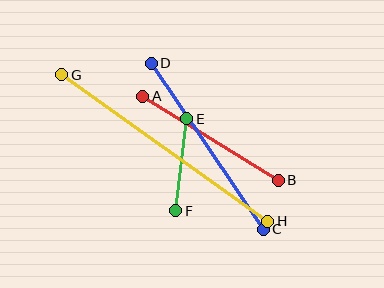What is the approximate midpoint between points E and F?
The midpoint is at approximately (181, 165) pixels.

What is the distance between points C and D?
The distance is approximately 200 pixels.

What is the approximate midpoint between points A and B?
The midpoint is at approximately (210, 138) pixels.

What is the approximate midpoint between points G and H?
The midpoint is at approximately (165, 148) pixels.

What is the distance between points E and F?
The distance is approximately 93 pixels.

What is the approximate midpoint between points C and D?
The midpoint is at approximately (207, 146) pixels.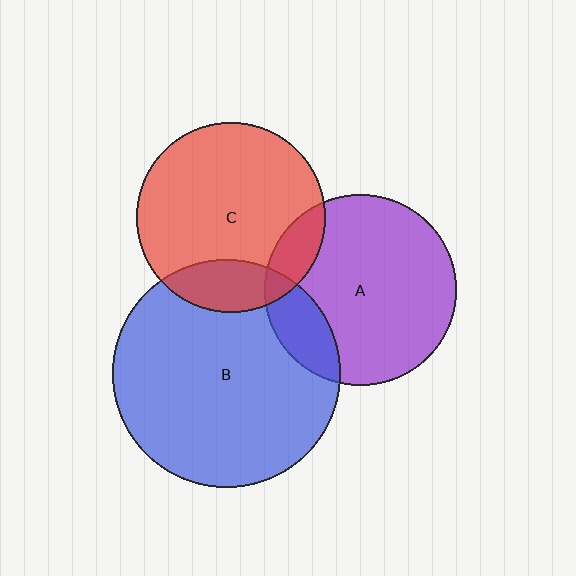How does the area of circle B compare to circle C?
Approximately 1.4 times.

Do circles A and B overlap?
Yes.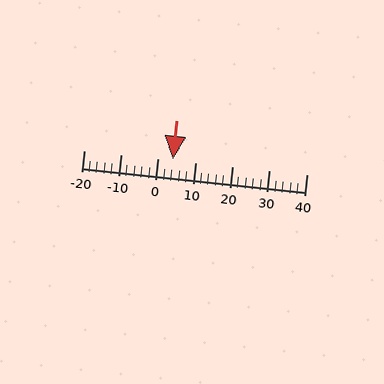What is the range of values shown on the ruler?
The ruler shows values from -20 to 40.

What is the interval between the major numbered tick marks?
The major tick marks are spaced 10 units apart.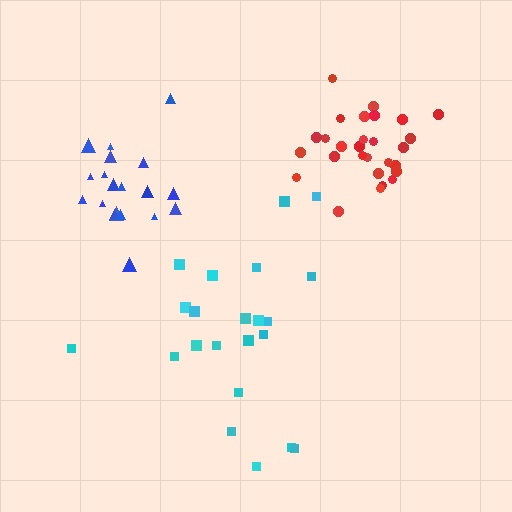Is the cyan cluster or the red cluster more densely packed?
Red.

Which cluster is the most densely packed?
Red.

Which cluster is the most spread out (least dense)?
Cyan.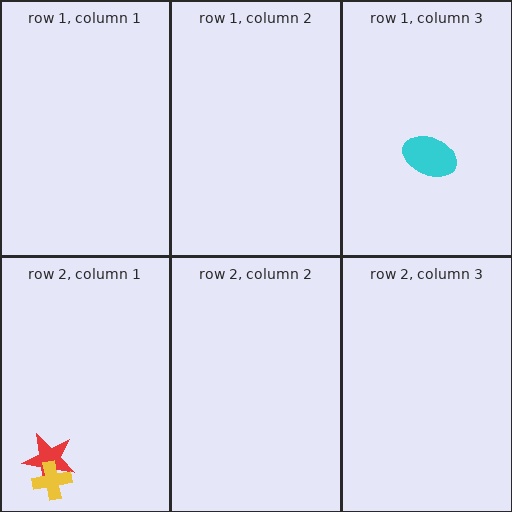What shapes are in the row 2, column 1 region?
The red star, the yellow cross.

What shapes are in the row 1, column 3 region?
The cyan ellipse.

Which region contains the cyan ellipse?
The row 1, column 3 region.